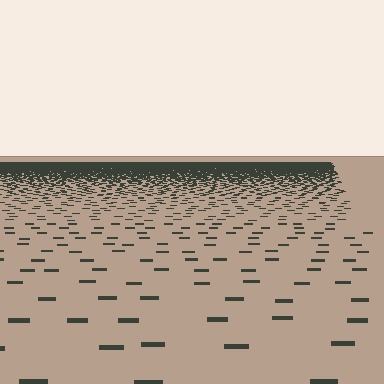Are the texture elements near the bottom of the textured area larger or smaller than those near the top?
Larger. Near the bottom, elements are closer to the viewer and appear at a bigger on-screen size.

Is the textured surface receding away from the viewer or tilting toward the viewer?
The surface is receding away from the viewer. Texture elements get smaller and denser toward the top.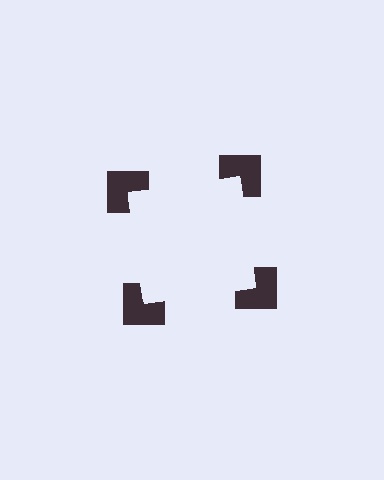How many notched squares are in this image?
There are 4 — one at each vertex of the illusory square.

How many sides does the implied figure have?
4 sides.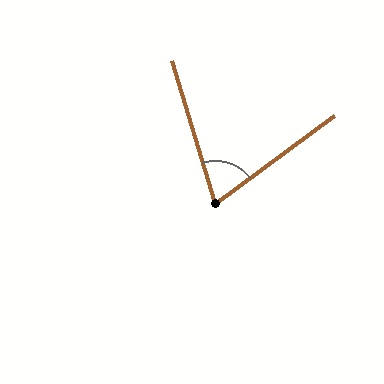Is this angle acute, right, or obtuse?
It is acute.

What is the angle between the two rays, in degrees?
Approximately 70 degrees.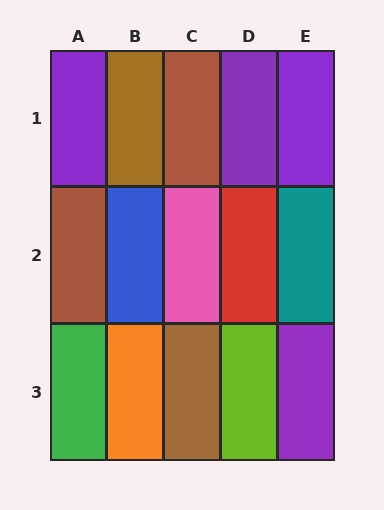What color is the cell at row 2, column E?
Teal.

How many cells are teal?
1 cell is teal.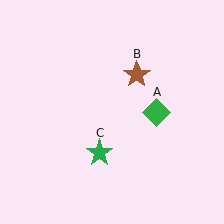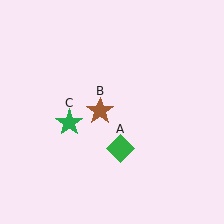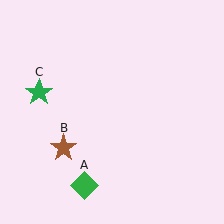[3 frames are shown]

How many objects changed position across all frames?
3 objects changed position: green diamond (object A), brown star (object B), green star (object C).